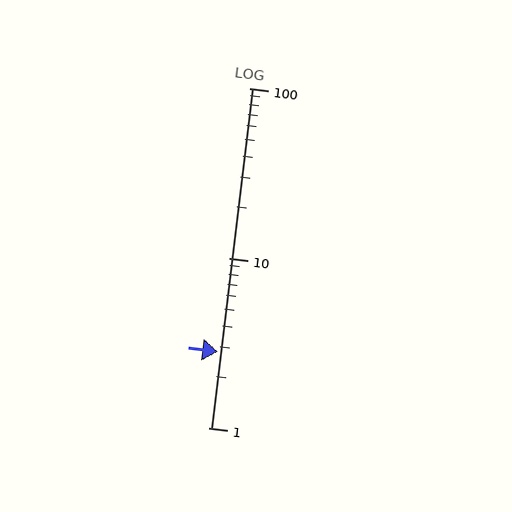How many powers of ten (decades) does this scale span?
The scale spans 2 decades, from 1 to 100.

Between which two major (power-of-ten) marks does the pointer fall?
The pointer is between 1 and 10.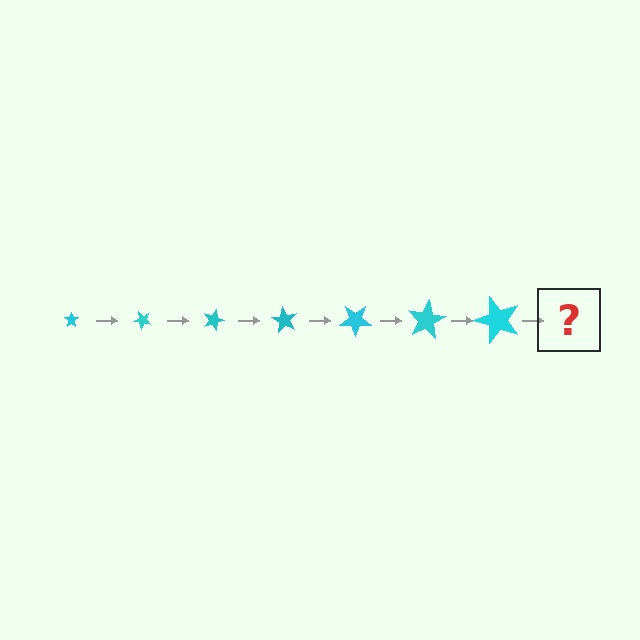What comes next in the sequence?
The next element should be a star, larger than the previous one and rotated 315 degrees from the start.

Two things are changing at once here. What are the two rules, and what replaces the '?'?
The two rules are that the star grows larger each step and it rotates 45 degrees each step. The '?' should be a star, larger than the previous one and rotated 315 degrees from the start.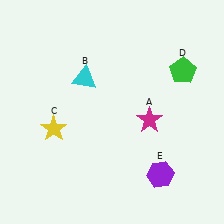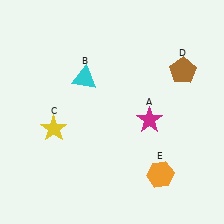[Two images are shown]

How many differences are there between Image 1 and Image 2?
There are 2 differences between the two images.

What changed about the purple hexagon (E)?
In Image 1, E is purple. In Image 2, it changed to orange.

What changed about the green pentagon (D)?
In Image 1, D is green. In Image 2, it changed to brown.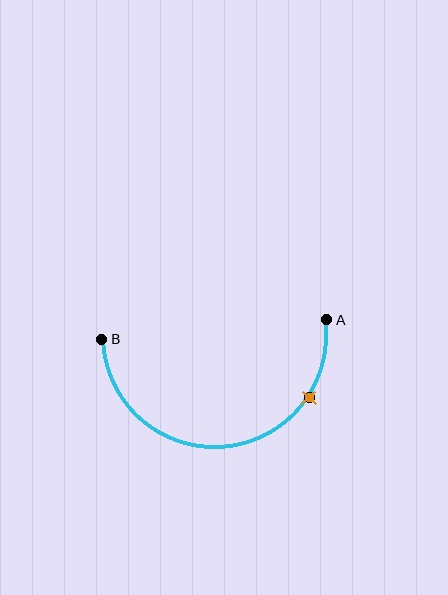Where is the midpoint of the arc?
The arc midpoint is the point on the curve farthest from the straight line joining A and B. It sits below that line.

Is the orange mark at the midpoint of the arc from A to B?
No. The orange mark lies on the arc but is closer to endpoint A. The arc midpoint would be at the point on the curve equidistant along the arc from both A and B.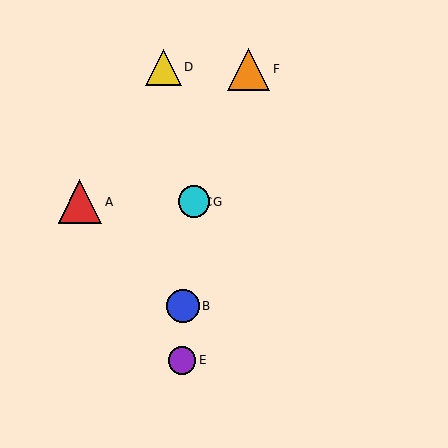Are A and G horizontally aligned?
Yes, both are at y≈202.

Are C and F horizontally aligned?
No, C is at y≈202 and F is at y≈69.